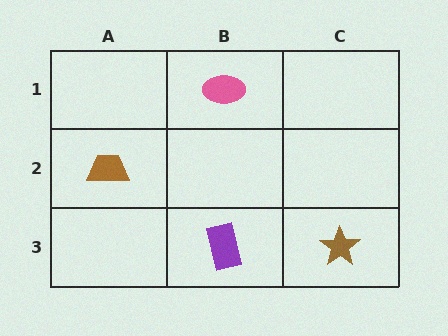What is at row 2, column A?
A brown trapezoid.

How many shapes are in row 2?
1 shape.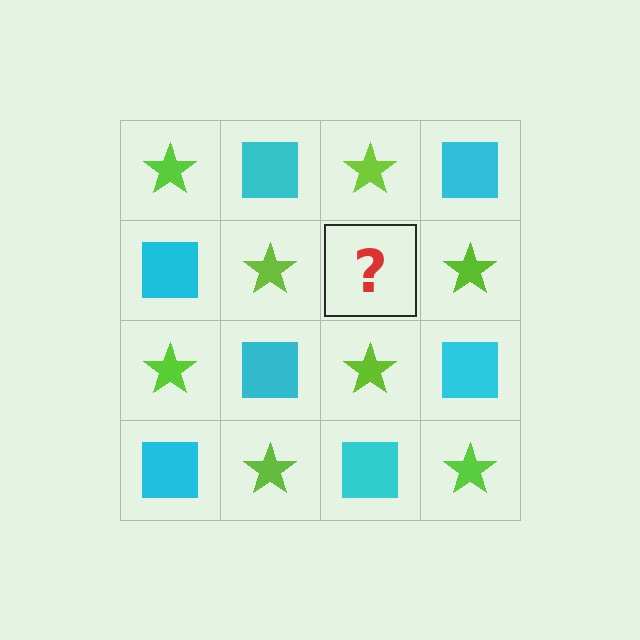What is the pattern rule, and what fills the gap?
The rule is that it alternates lime star and cyan square in a checkerboard pattern. The gap should be filled with a cyan square.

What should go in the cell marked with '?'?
The missing cell should contain a cyan square.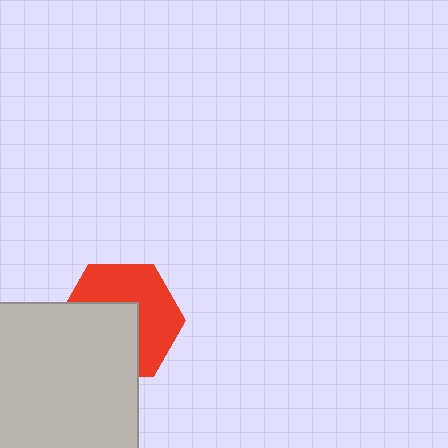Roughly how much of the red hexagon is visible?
About half of it is visible (roughly 52%).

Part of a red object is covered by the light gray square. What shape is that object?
It is a hexagon.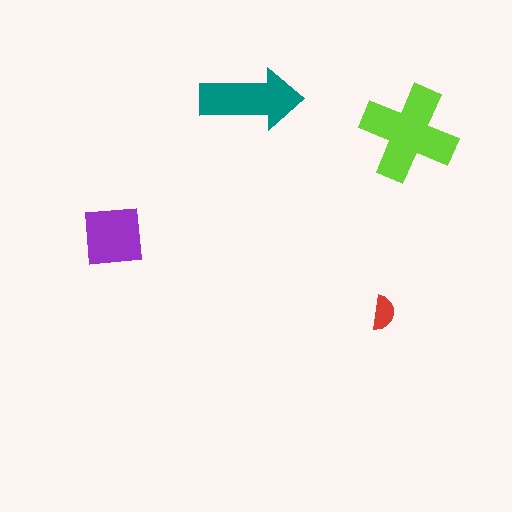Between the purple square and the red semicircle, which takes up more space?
The purple square.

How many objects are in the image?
There are 4 objects in the image.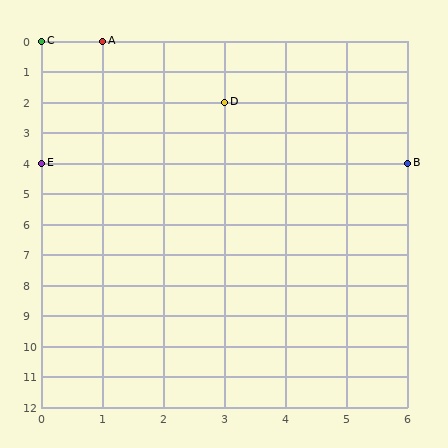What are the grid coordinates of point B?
Point B is at grid coordinates (6, 4).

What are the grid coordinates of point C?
Point C is at grid coordinates (0, 0).